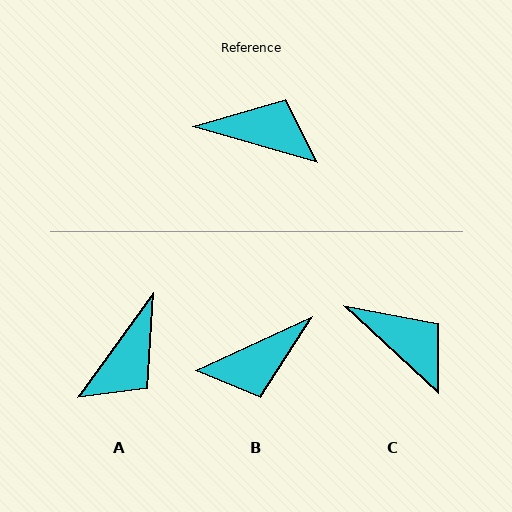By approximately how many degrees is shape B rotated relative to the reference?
Approximately 139 degrees clockwise.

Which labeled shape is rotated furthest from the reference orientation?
B, about 139 degrees away.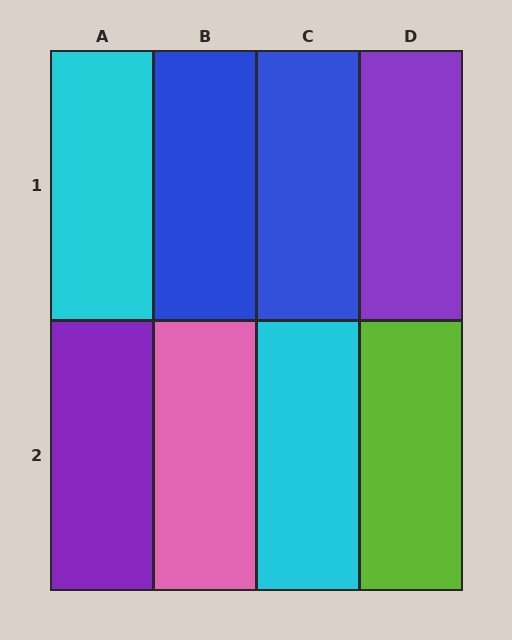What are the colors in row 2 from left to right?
Purple, pink, cyan, lime.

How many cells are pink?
1 cell is pink.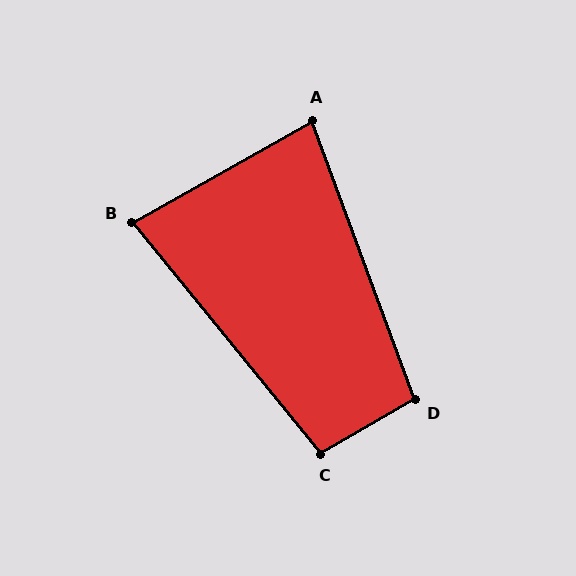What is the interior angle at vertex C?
Approximately 99 degrees (obtuse).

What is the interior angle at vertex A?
Approximately 81 degrees (acute).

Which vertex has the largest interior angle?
D, at approximately 100 degrees.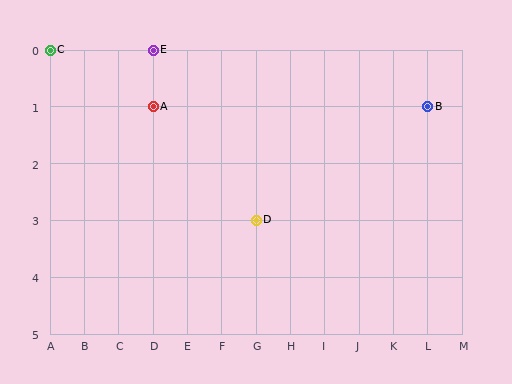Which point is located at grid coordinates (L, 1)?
Point B is at (L, 1).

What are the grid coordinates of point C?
Point C is at grid coordinates (A, 0).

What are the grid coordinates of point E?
Point E is at grid coordinates (D, 0).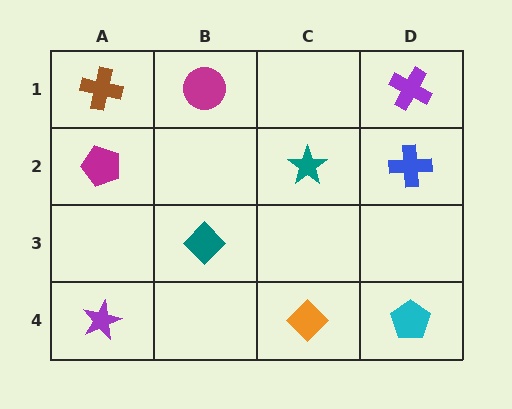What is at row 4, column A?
A purple star.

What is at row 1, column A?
A brown cross.